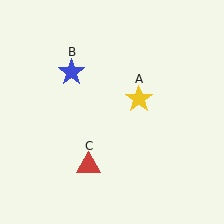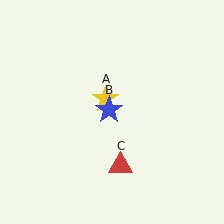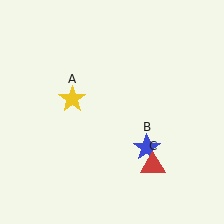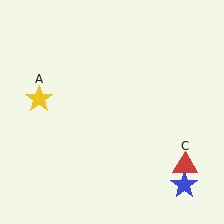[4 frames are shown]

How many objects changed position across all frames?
3 objects changed position: yellow star (object A), blue star (object B), red triangle (object C).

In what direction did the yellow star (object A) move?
The yellow star (object A) moved left.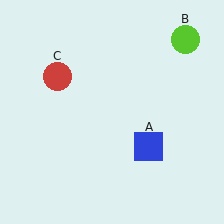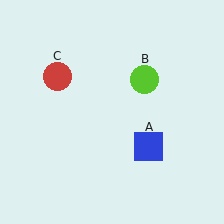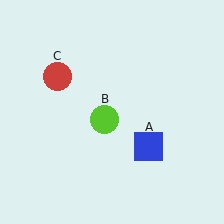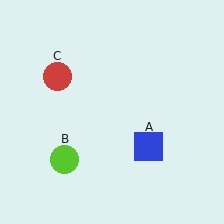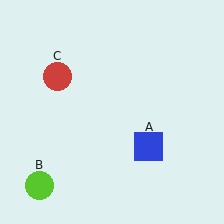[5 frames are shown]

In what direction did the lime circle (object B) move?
The lime circle (object B) moved down and to the left.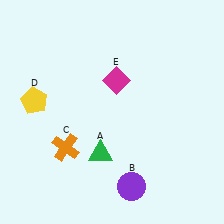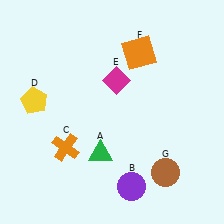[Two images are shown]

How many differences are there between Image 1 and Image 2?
There are 2 differences between the two images.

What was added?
An orange square (F), a brown circle (G) were added in Image 2.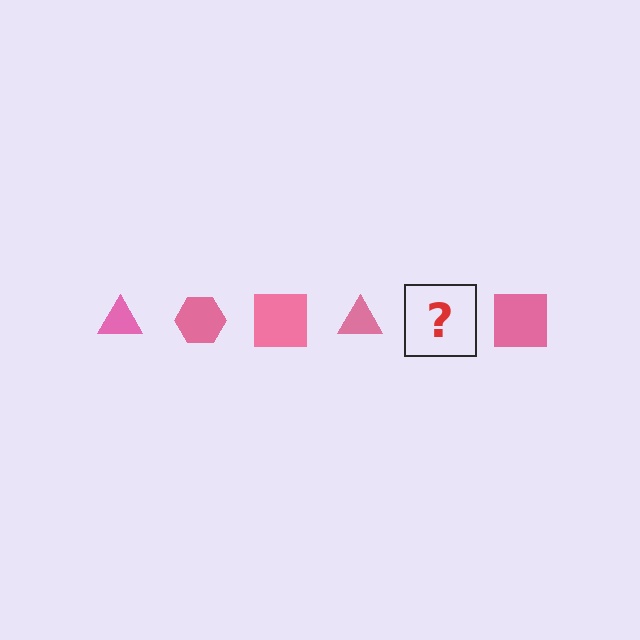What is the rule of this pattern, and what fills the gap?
The rule is that the pattern cycles through triangle, hexagon, square shapes in pink. The gap should be filled with a pink hexagon.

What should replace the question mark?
The question mark should be replaced with a pink hexagon.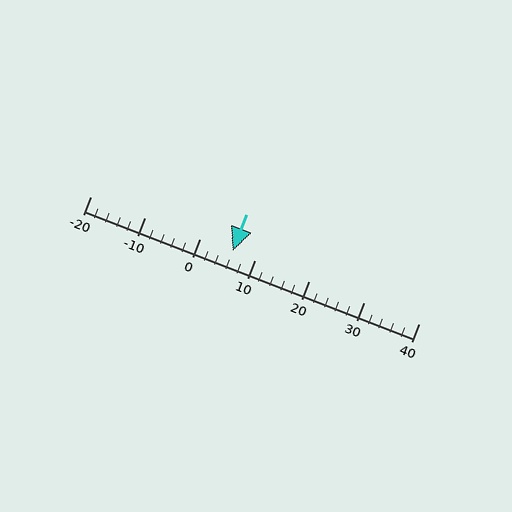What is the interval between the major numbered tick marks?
The major tick marks are spaced 10 units apart.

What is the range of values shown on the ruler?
The ruler shows values from -20 to 40.